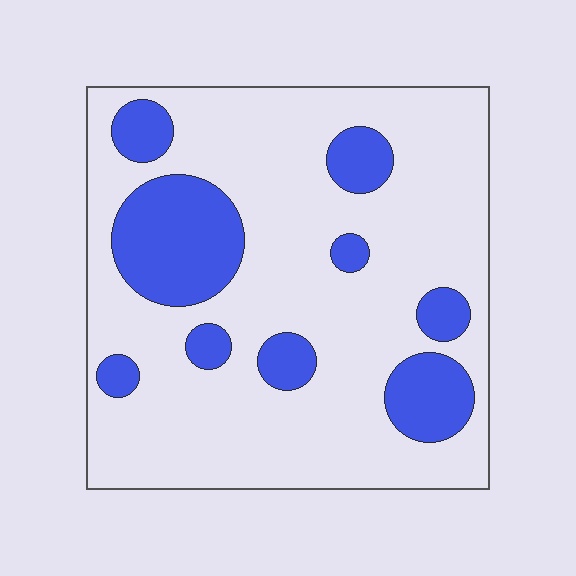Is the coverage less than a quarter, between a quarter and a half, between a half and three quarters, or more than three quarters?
Less than a quarter.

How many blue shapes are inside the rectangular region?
9.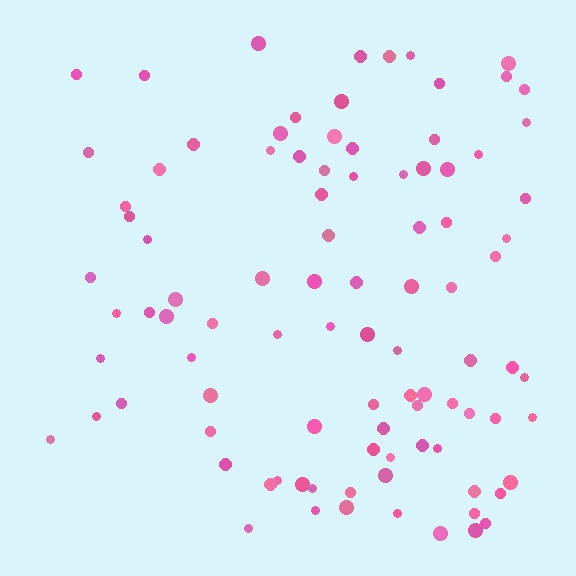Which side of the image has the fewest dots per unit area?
The left.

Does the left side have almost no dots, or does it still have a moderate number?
Still a moderate number, just noticeably fewer than the right.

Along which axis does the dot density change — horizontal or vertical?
Horizontal.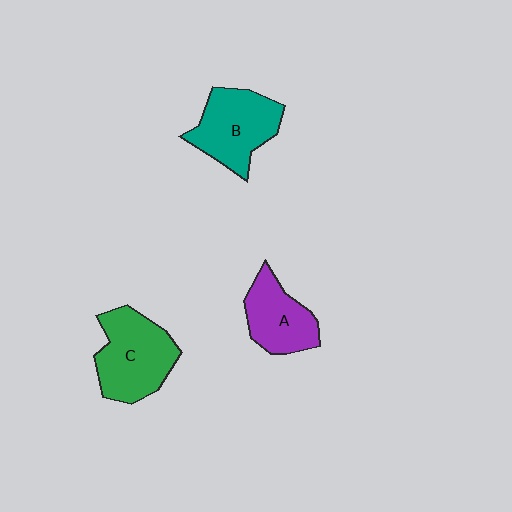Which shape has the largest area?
Shape C (green).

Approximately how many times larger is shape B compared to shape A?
Approximately 1.2 times.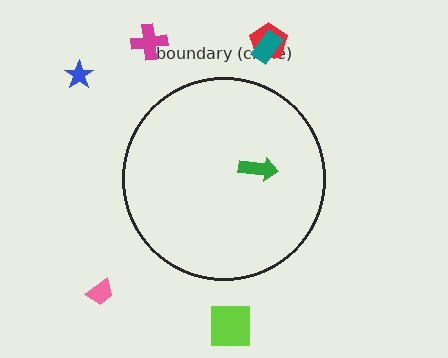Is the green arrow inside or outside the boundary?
Inside.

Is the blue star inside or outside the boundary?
Outside.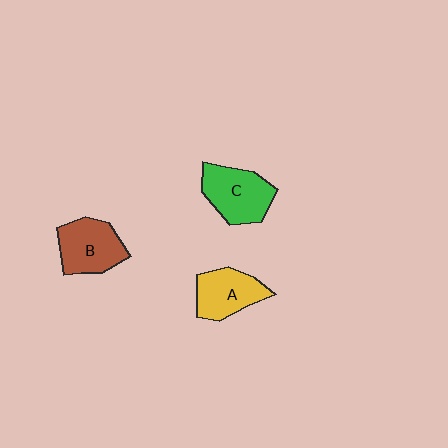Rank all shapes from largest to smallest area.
From largest to smallest: C (green), B (brown), A (yellow).